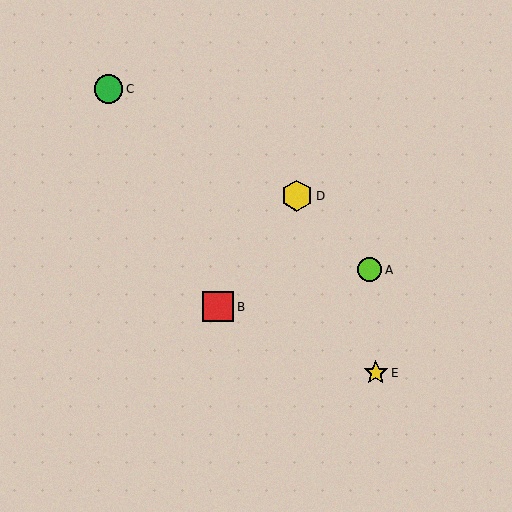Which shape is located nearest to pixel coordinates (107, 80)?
The green circle (labeled C) at (108, 89) is nearest to that location.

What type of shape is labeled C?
Shape C is a green circle.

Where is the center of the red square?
The center of the red square is at (218, 307).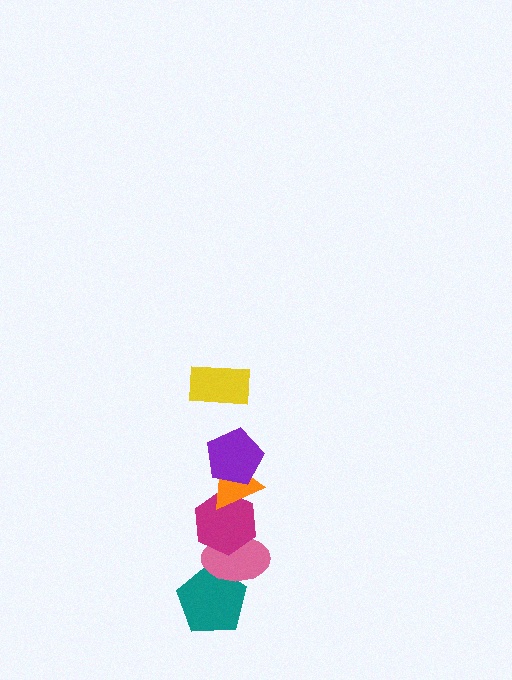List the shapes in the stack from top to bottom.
From top to bottom: the yellow rectangle, the purple pentagon, the orange triangle, the magenta hexagon, the pink ellipse, the teal pentagon.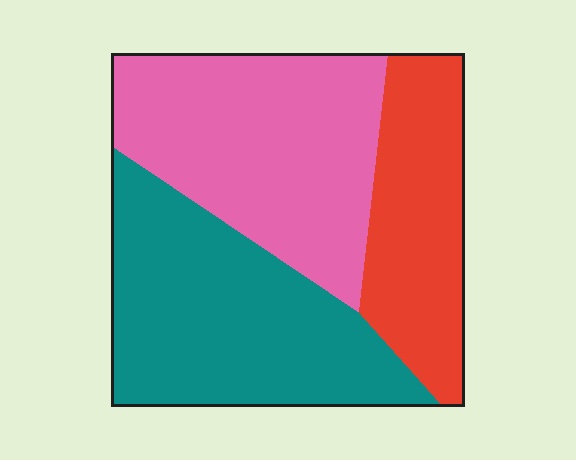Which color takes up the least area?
Red, at roughly 25%.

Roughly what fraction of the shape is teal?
Teal covers 38% of the shape.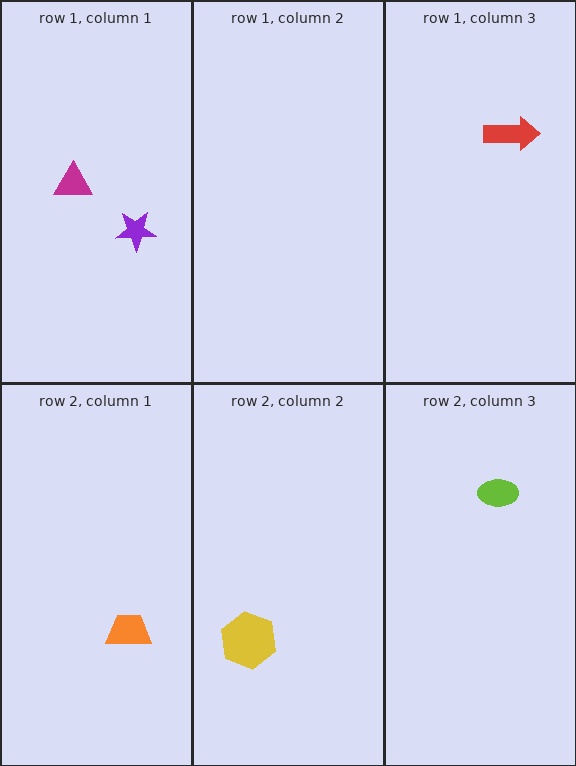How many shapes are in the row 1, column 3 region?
1.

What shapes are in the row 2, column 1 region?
The orange trapezoid.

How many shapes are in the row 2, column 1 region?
1.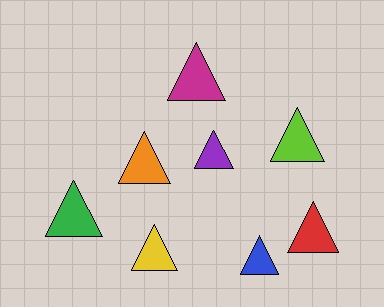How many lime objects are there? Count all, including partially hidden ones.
There is 1 lime object.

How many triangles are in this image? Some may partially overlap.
There are 8 triangles.